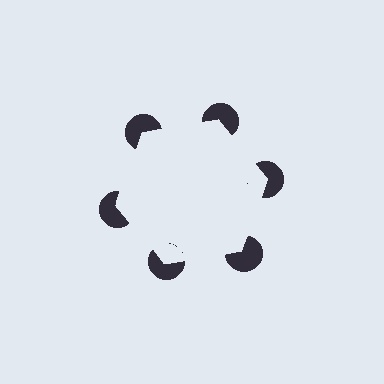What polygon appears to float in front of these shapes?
An illusory hexagon — its edges are inferred from the aligned wedge cuts in the pac-man discs, not physically drawn.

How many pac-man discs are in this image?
There are 6 — one at each vertex of the illusory hexagon.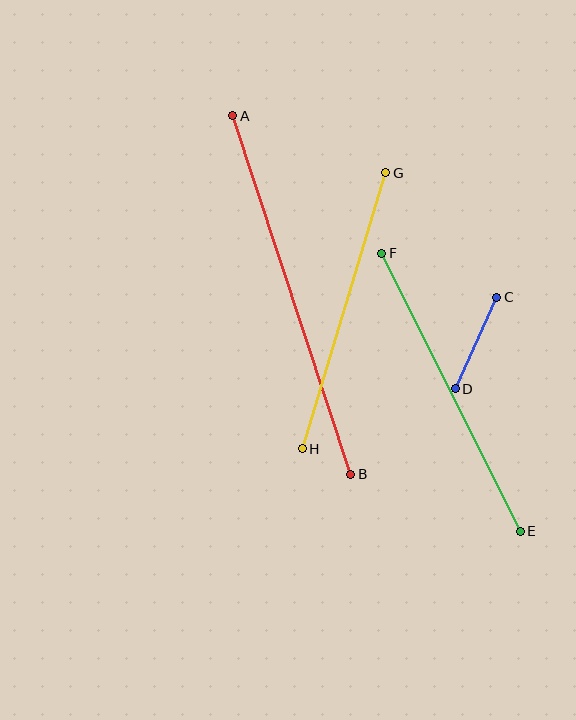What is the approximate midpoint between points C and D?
The midpoint is at approximately (476, 343) pixels.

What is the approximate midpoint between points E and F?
The midpoint is at approximately (451, 392) pixels.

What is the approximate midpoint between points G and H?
The midpoint is at approximately (344, 311) pixels.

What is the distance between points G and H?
The distance is approximately 289 pixels.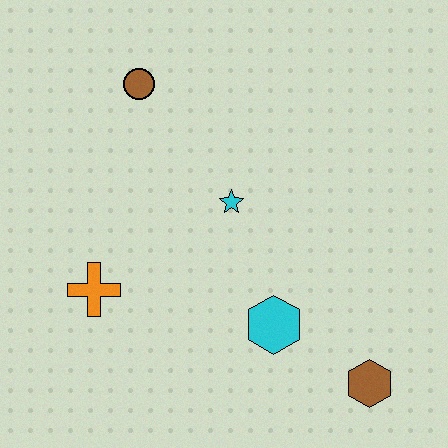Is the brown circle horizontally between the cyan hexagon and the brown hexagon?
No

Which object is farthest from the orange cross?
The brown hexagon is farthest from the orange cross.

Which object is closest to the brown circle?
The cyan star is closest to the brown circle.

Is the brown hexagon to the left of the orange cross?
No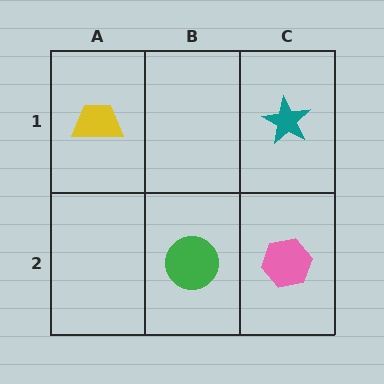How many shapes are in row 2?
2 shapes.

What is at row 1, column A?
A yellow trapezoid.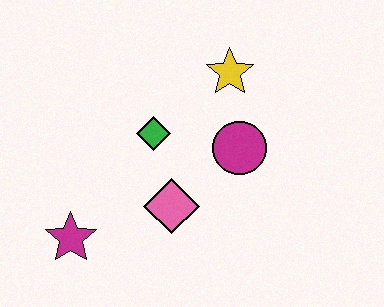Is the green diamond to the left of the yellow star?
Yes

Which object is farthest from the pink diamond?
The yellow star is farthest from the pink diamond.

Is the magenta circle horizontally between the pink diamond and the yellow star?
No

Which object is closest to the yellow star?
The magenta circle is closest to the yellow star.